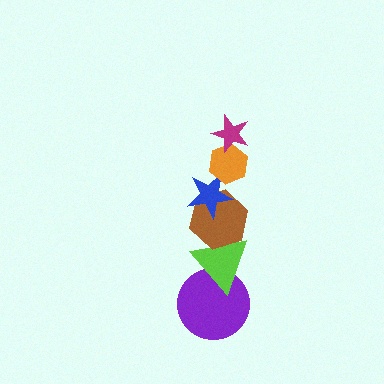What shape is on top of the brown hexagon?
The blue star is on top of the brown hexagon.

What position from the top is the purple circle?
The purple circle is 6th from the top.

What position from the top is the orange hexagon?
The orange hexagon is 2nd from the top.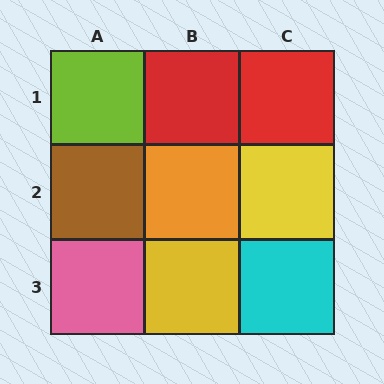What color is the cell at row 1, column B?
Red.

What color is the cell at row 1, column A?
Lime.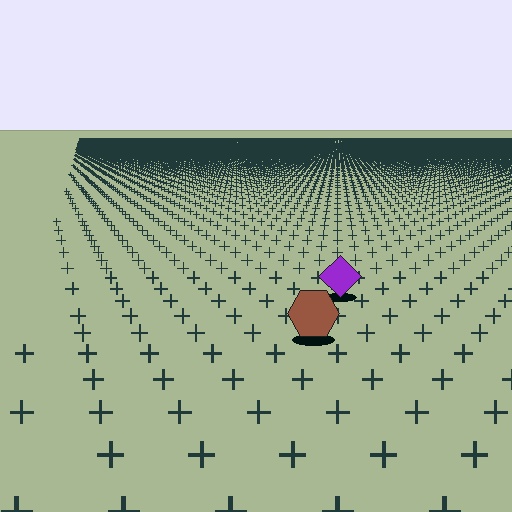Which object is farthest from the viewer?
The purple diamond is farthest from the viewer. It appears smaller and the ground texture around it is denser.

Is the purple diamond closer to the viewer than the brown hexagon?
No. The brown hexagon is closer — you can tell from the texture gradient: the ground texture is coarser near it.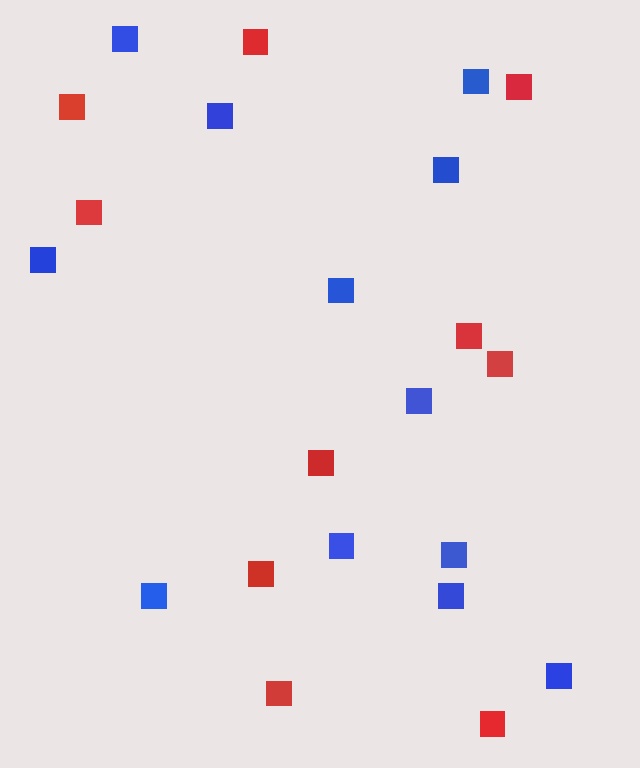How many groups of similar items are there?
There are 2 groups: one group of red squares (10) and one group of blue squares (12).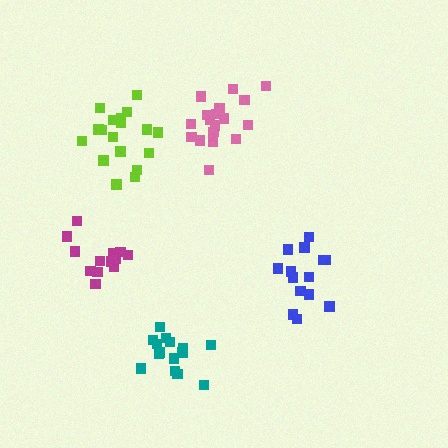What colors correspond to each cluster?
The clusters are colored: blue, pink, teal, magenta, lime.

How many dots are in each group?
Group 1: 14 dots, Group 2: 18 dots, Group 3: 15 dots, Group 4: 13 dots, Group 5: 18 dots (78 total).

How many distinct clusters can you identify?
There are 5 distinct clusters.